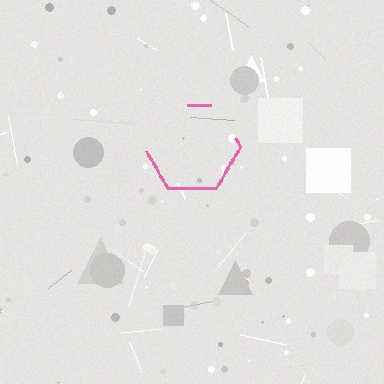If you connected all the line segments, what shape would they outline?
They would outline a hexagon.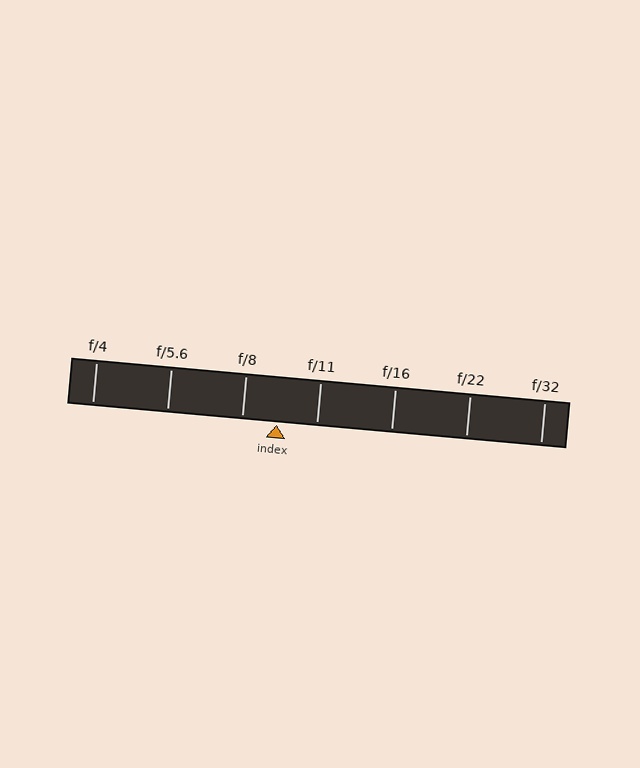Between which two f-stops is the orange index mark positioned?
The index mark is between f/8 and f/11.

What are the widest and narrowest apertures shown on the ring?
The widest aperture shown is f/4 and the narrowest is f/32.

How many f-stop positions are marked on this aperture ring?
There are 7 f-stop positions marked.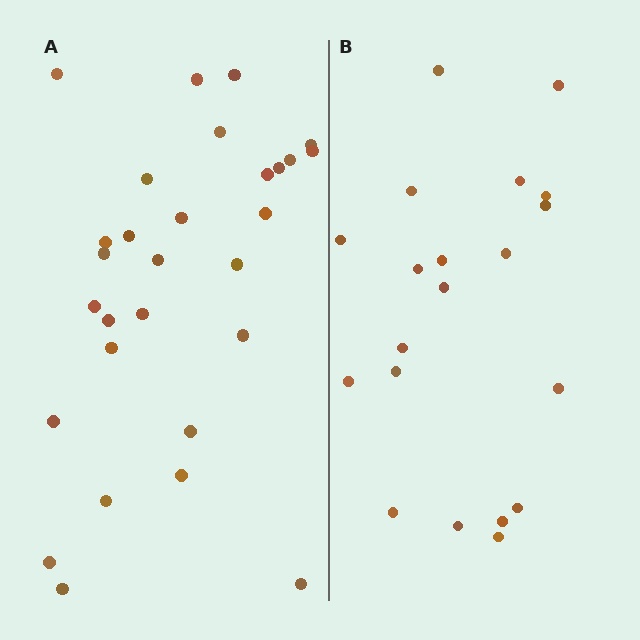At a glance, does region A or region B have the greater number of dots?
Region A (the left region) has more dots.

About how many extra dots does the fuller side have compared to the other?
Region A has roughly 8 or so more dots than region B.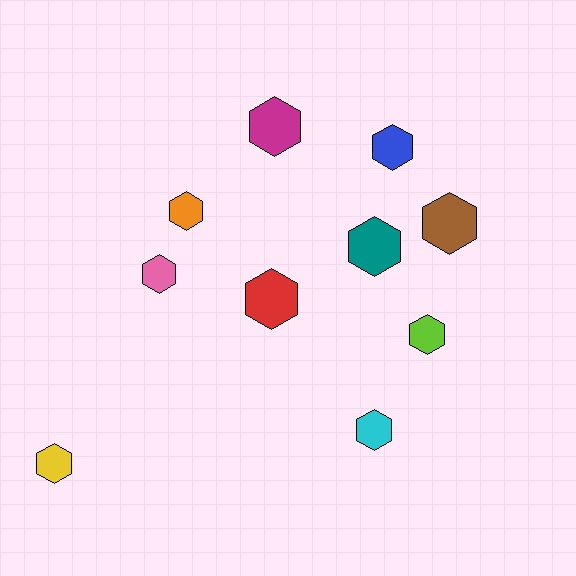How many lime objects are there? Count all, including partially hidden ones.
There is 1 lime object.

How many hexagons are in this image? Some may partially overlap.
There are 10 hexagons.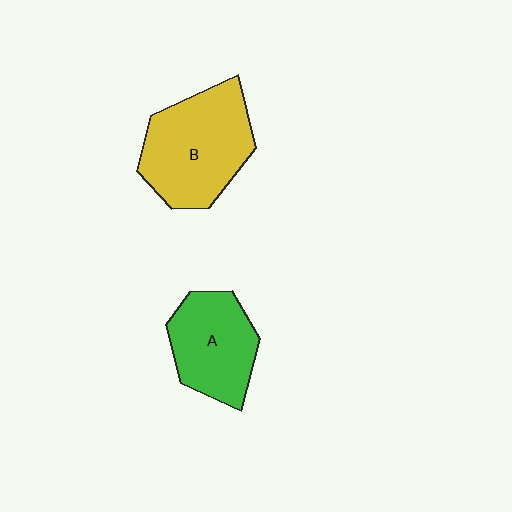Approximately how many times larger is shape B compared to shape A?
Approximately 1.3 times.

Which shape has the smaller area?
Shape A (green).